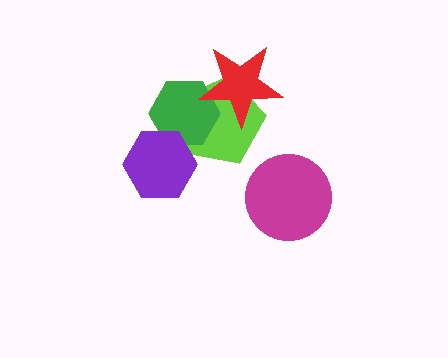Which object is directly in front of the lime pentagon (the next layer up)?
The green hexagon is directly in front of the lime pentagon.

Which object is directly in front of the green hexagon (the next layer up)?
The red star is directly in front of the green hexagon.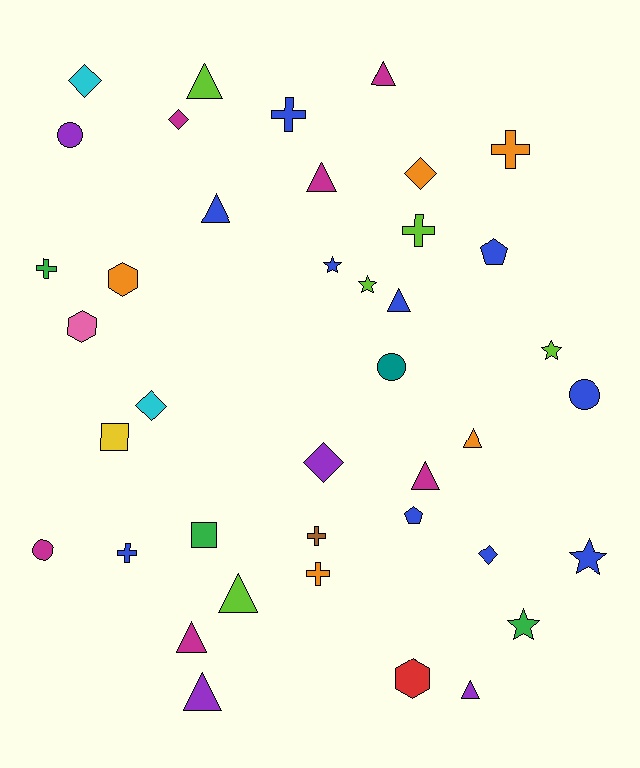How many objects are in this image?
There are 40 objects.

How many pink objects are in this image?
There is 1 pink object.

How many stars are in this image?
There are 5 stars.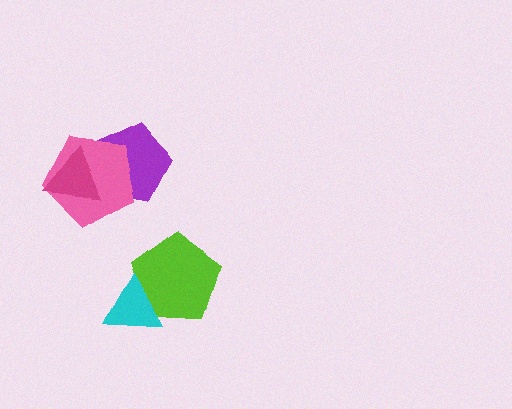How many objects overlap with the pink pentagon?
2 objects overlap with the pink pentagon.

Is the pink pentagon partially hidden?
Yes, it is partially covered by another shape.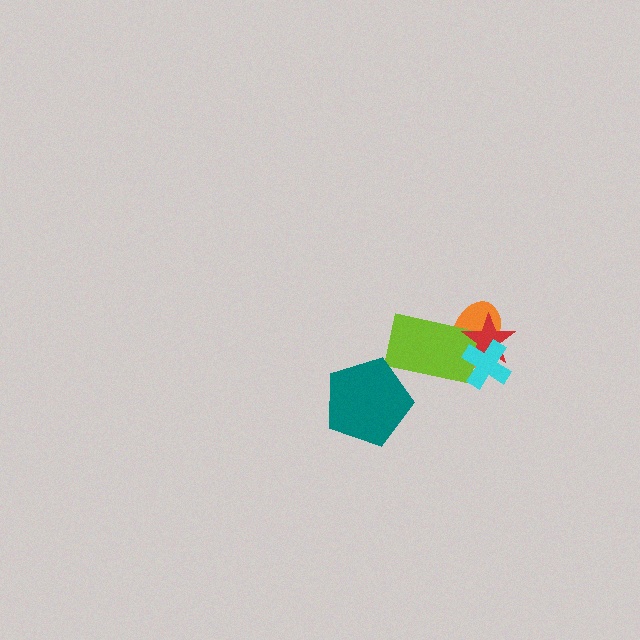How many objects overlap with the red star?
3 objects overlap with the red star.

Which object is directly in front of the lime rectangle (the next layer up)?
The red star is directly in front of the lime rectangle.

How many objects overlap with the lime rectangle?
3 objects overlap with the lime rectangle.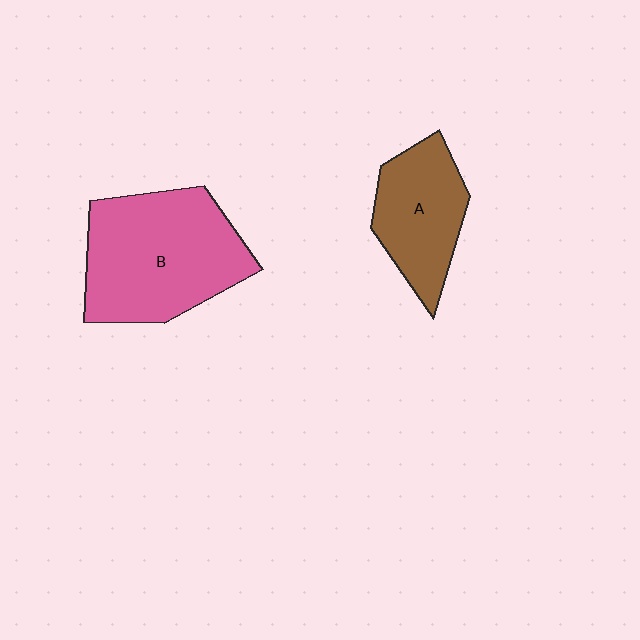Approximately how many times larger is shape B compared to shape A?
Approximately 1.6 times.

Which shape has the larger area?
Shape B (pink).